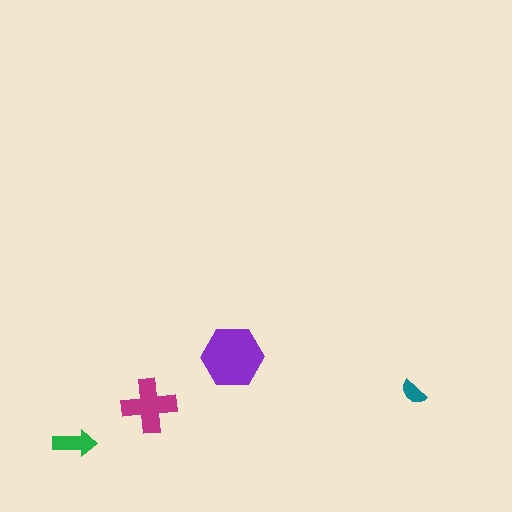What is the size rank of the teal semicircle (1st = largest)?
4th.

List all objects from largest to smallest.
The purple hexagon, the magenta cross, the green arrow, the teal semicircle.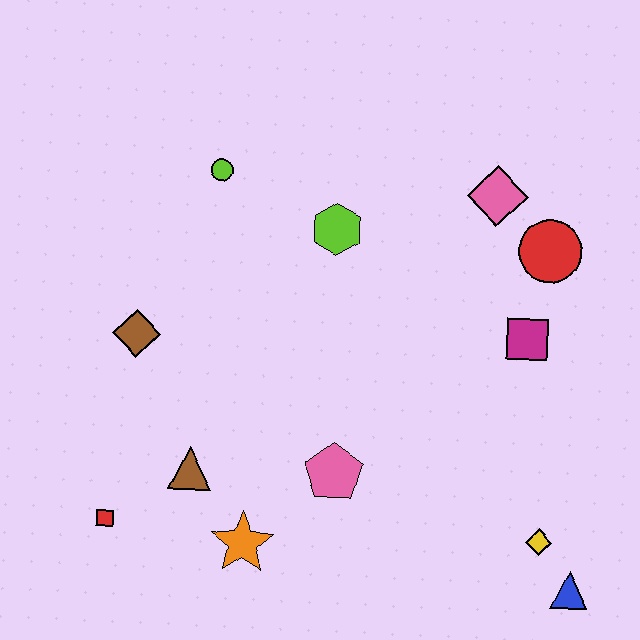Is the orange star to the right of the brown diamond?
Yes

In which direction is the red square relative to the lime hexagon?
The red square is below the lime hexagon.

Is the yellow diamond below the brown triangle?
Yes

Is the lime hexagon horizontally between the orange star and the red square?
No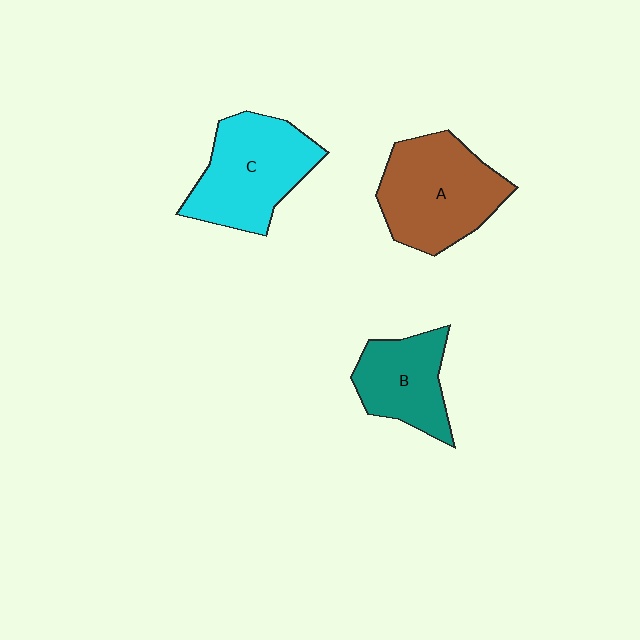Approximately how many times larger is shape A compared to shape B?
Approximately 1.5 times.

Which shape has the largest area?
Shape A (brown).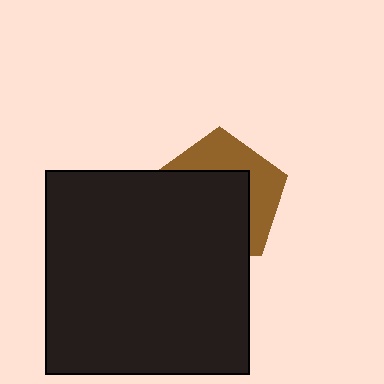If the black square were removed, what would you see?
You would see the complete brown pentagon.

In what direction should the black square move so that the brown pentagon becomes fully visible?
The black square should move toward the lower-left. That is the shortest direction to clear the overlap and leave the brown pentagon fully visible.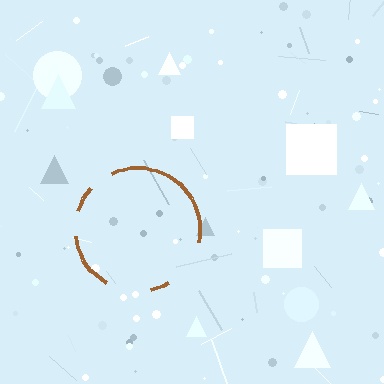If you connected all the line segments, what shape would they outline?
They would outline a circle.